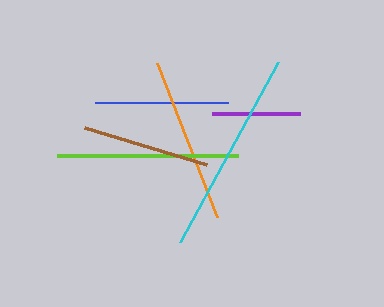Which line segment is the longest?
The cyan line is the longest at approximately 205 pixels.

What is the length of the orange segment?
The orange segment is approximately 166 pixels long.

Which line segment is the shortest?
The purple line is the shortest at approximately 87 pixels.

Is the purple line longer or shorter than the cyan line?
The cyan line is longer than the purple line.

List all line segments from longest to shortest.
From longest to shortest: cyan, lime, orange, blue, brown, purple.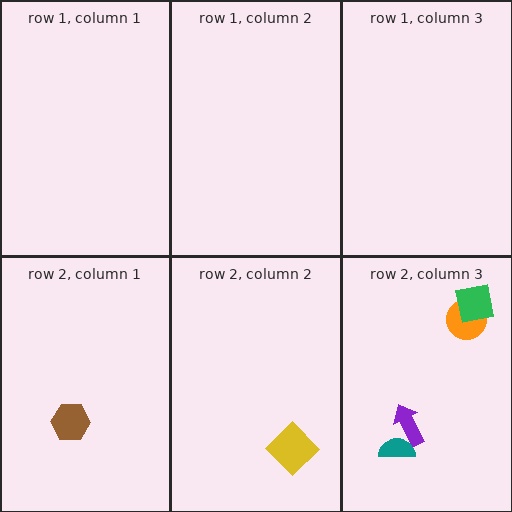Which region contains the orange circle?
The row 2, column 3 region.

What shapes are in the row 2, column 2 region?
The yellow diamond.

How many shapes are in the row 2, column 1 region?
1.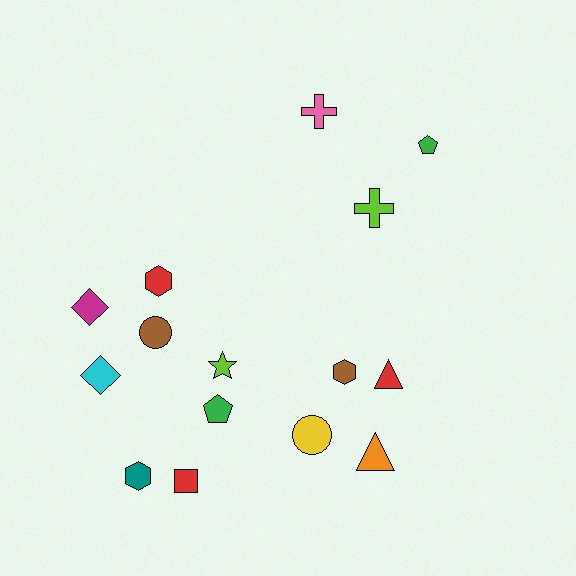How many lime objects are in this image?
There are 2 lime objects.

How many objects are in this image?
There are 15 objects.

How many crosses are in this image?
There are 2 crosses.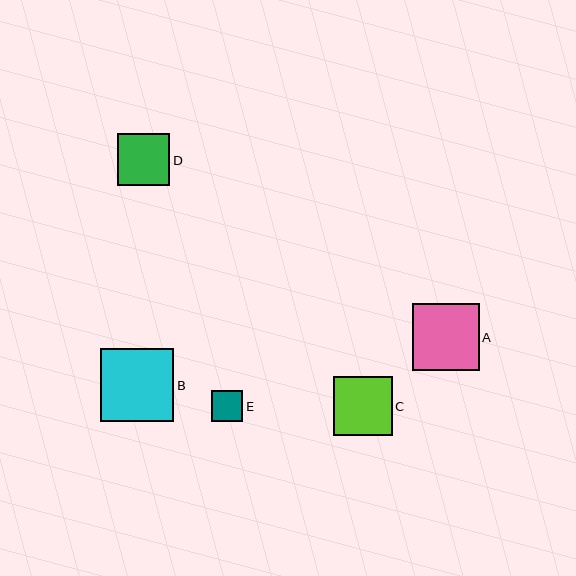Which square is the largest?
Square B is the largest with a size of approximately 73 pixels.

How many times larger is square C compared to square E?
Square C is approximately 1.9 times the size of square E.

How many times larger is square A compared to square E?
Square A is approximately 2.1 times the size of square E.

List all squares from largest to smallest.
From largest to smallest: B, A, C, D, E.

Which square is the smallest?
Square E is the smallest with a size of approximately 31 pixels.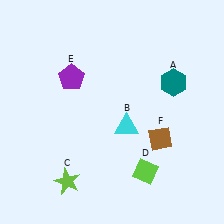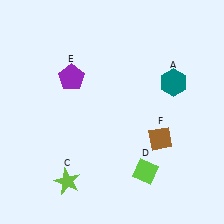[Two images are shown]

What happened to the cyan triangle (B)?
The cyan triangle (B) was removed in Image 2. It was in the bottom-right area of Image 1.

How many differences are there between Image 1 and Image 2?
There is 1 difference between the two images.